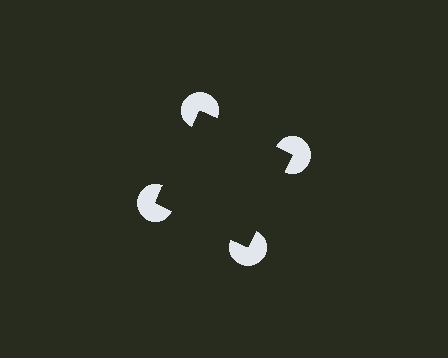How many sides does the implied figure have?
4 sides.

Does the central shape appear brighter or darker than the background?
It typically appears slightly darker than the background, even though no actual brightness change is drawn.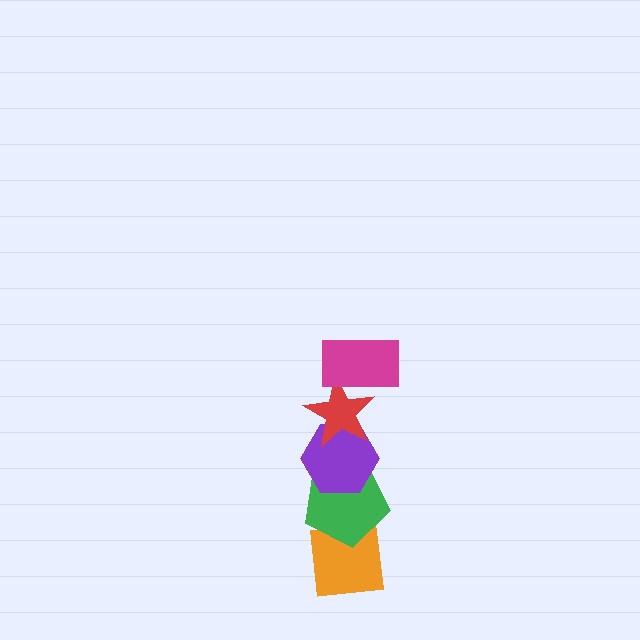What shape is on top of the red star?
The magenta rectangle is on top of the red star.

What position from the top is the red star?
The red star is 2nd from the top.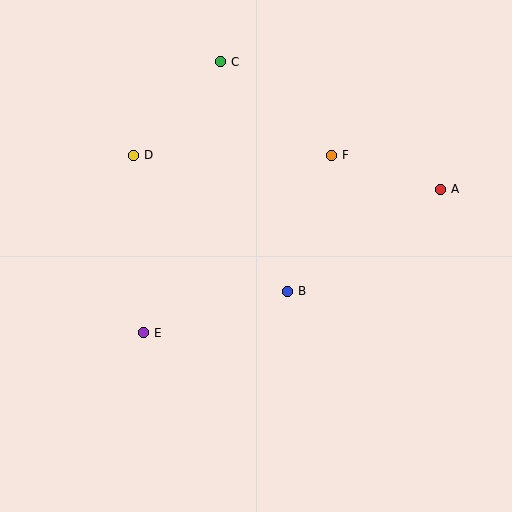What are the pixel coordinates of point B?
Point B is at (287, 291).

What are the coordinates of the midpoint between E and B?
The midpoint between E and B is at (215, 312).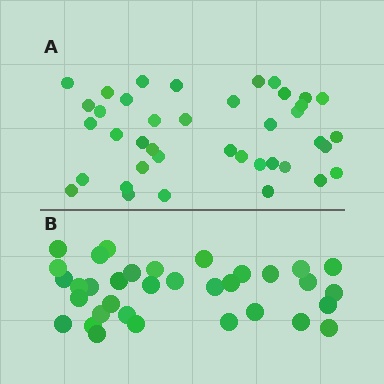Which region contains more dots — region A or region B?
Region A (the top region) has more dots.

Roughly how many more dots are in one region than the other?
Region A has about 6 more dots than region B.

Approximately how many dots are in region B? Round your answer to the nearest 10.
About 30 dots. (The exact count is 34, which rounds to 30.)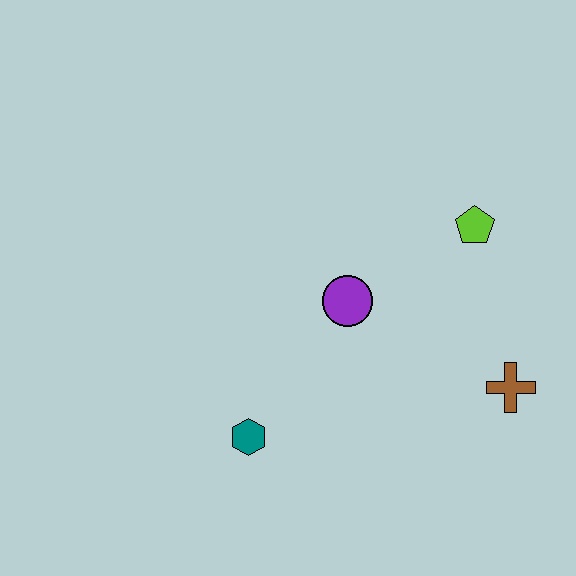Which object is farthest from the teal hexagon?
The lime pentagon is farthest from the teal hexagon.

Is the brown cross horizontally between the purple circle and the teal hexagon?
No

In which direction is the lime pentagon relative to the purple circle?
The lime pentagon is to the right of the purple circle.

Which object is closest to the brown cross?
The lime pentagon is closest to the brown cross.